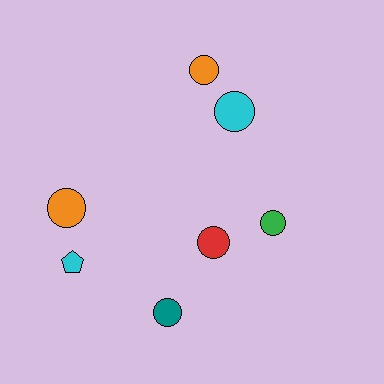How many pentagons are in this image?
There is 1 pentagon.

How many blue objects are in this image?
There are no blue objects.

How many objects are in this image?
There are 7 objects.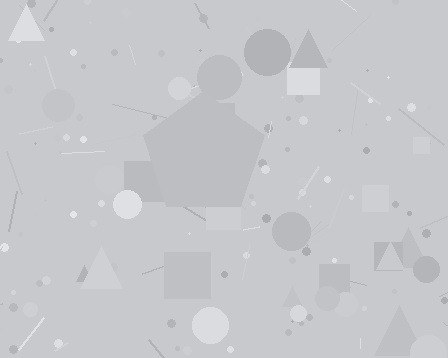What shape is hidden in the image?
A pentagon is hidden in the image.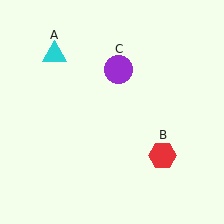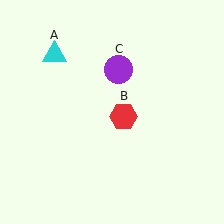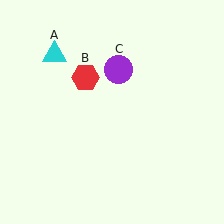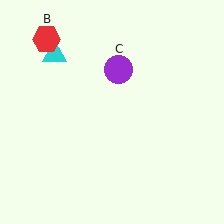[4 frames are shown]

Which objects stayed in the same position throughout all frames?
Cyan triangle (object A) and purple circle (object C) remained stationary.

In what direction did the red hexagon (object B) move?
The red hexagon (object B) moved up and to the left.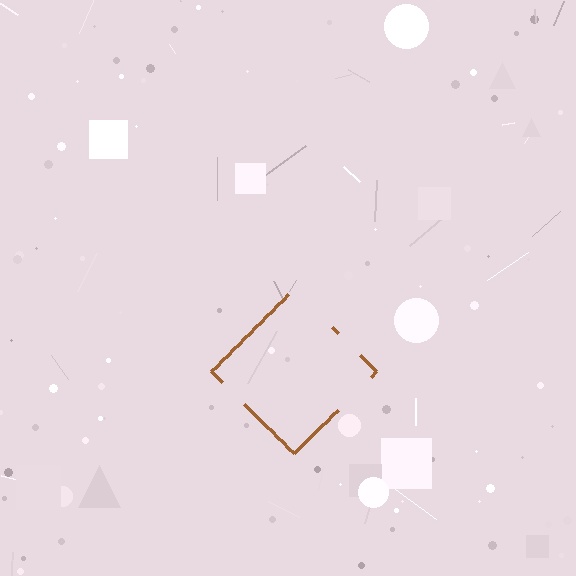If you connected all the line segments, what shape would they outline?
They would outline a diamond.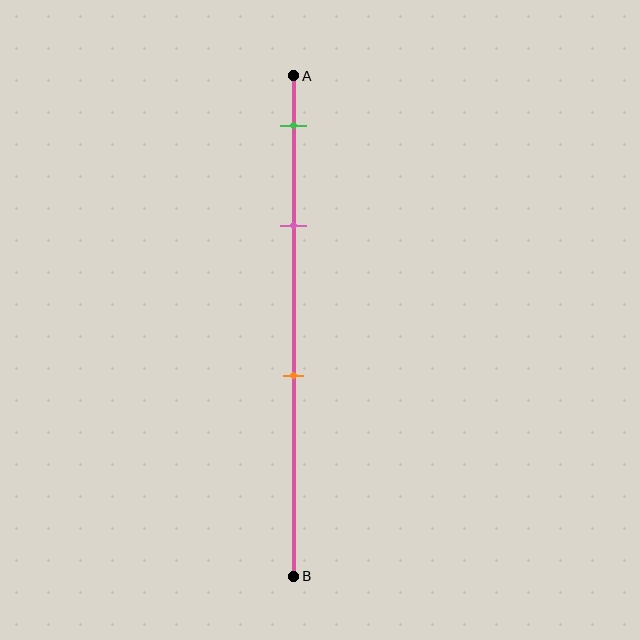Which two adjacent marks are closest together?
The green and pink marks are the closest adjacent pair.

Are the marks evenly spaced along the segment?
No, the marks are not evenly spaced.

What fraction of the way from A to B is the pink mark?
The pink mark is approximately 30% (0.3) of the way from A to B.